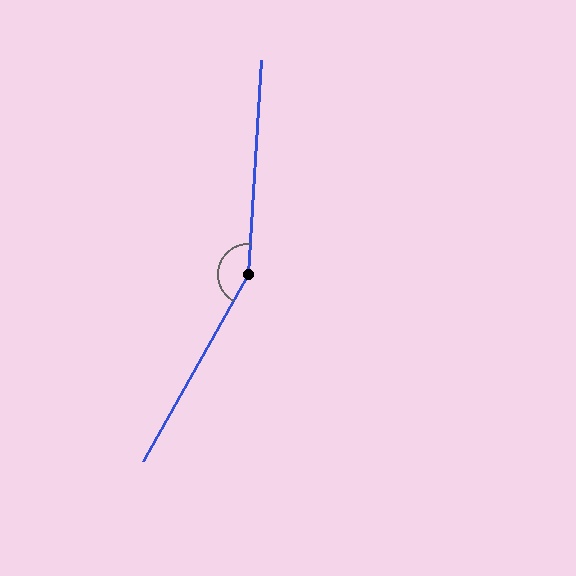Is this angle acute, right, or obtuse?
It is obtuse.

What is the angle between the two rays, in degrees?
Approximately 154 degrees.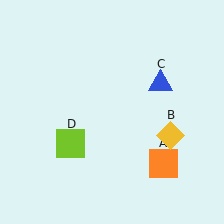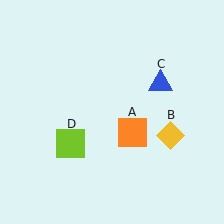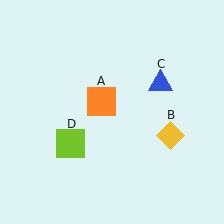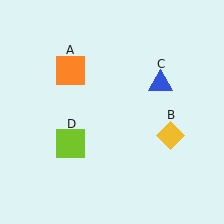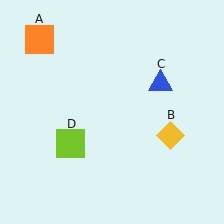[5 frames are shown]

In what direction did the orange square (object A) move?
The orange square (object A) moved up and to the left.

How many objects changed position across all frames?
1 object changed position: orange square (object A).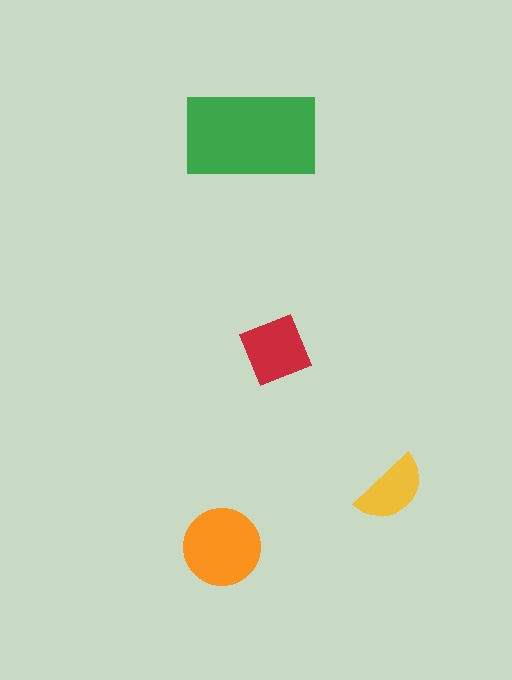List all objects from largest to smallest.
The green rectangle, the orange circle, the red diamond, the yellow semicircle.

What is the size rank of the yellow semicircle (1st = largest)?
4th.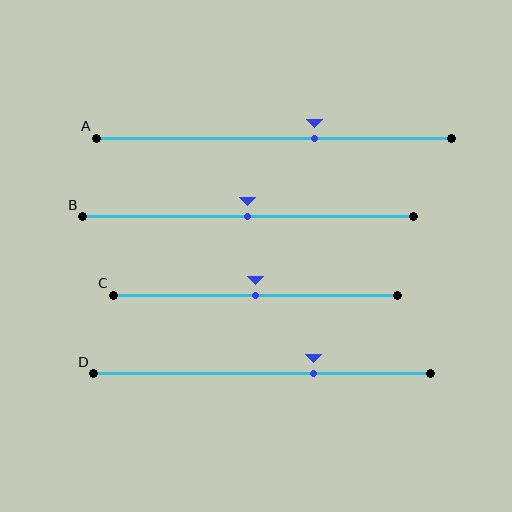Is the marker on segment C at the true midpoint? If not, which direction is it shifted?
Yes, the marker on segment C is at the true midpoint.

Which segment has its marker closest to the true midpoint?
Segment B has its marker closest to the true midpoint.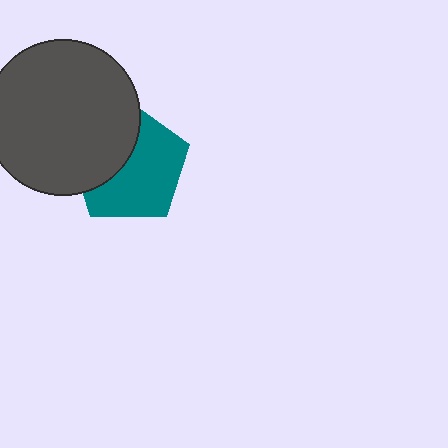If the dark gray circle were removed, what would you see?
You would see the complete teal pentagon.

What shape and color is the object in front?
The object in front is a dark gray circle.